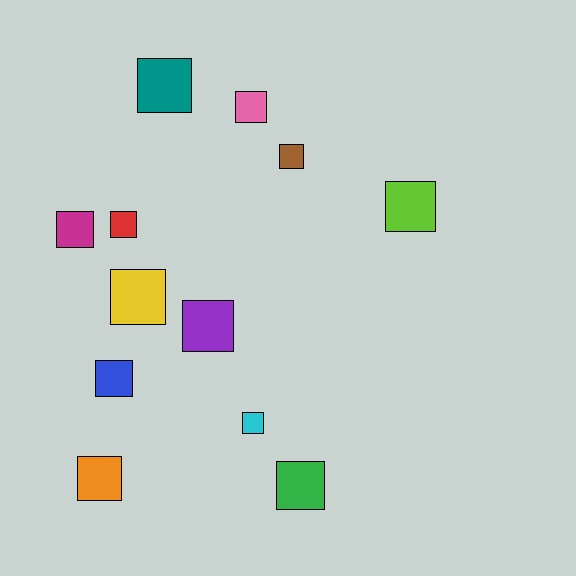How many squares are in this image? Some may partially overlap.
There are 12 squares.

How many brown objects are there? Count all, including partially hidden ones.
There is 1 brown object.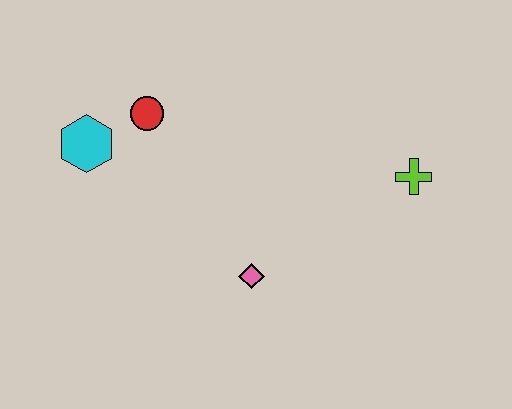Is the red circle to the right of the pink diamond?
No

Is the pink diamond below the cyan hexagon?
Yes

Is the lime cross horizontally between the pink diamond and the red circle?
No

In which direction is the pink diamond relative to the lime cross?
The pink diamond is to the left of the lime cross.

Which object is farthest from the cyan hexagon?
The lime cross is farthest from the cyan hexagon.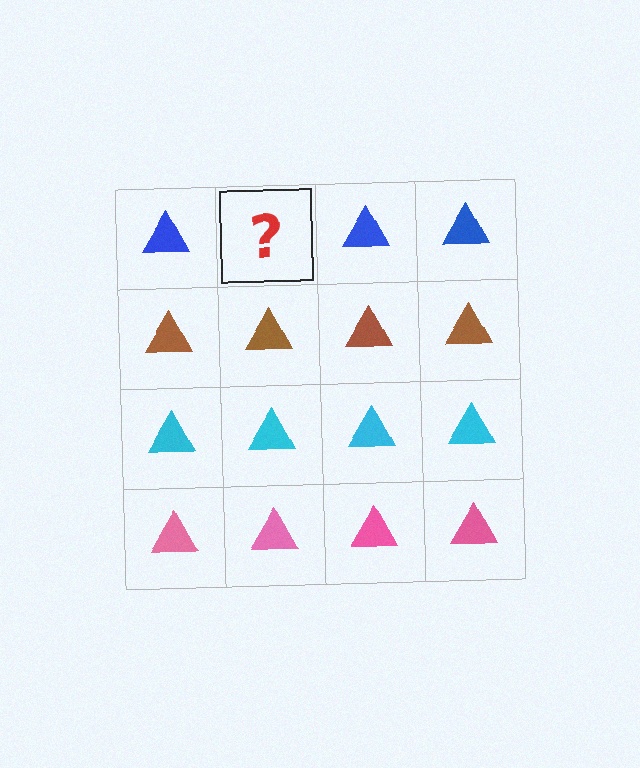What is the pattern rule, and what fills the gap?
The rule is that each row has a consistent color. The gap should be filled with a blue triangle.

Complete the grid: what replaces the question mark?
The question mark should be replaced with a blue triangle.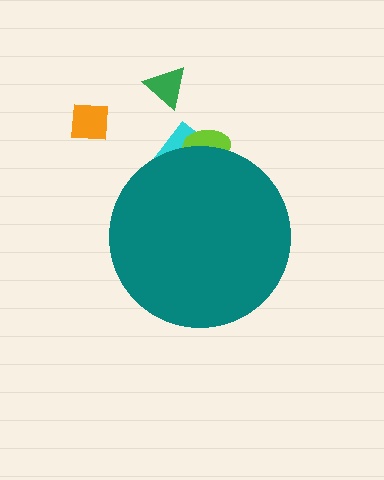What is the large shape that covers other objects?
A teal circle.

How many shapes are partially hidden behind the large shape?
2 shapes are partially hidden.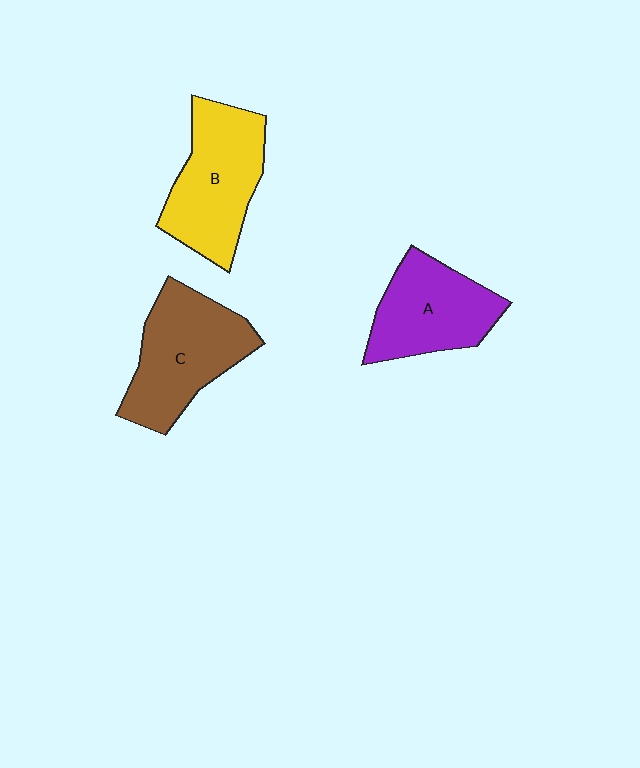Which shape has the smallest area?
Shape A (purple).